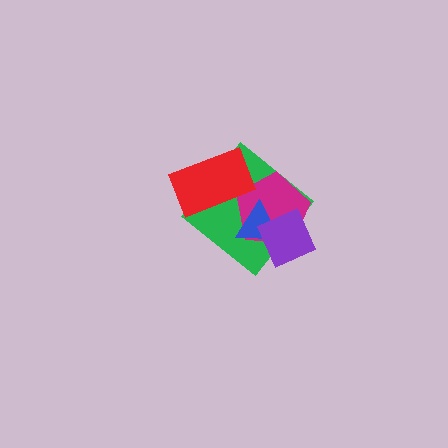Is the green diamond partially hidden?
Yes, it is partially covered by another shape.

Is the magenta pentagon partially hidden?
Yes, it is partially covered by another shape.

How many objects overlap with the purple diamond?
3 objects overlap with the purple diamond.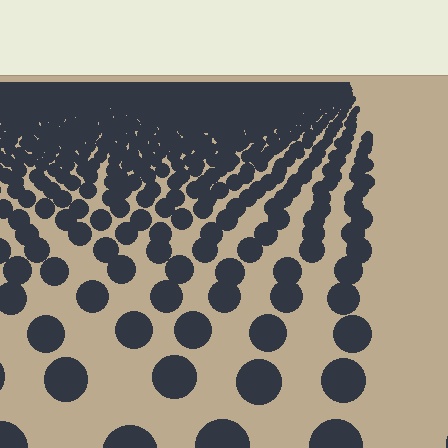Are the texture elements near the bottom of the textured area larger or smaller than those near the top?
Larger. Near the bottom, elements are closer to the viewer and appear at a bigger on-screen size.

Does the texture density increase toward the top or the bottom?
Density increases toward the top.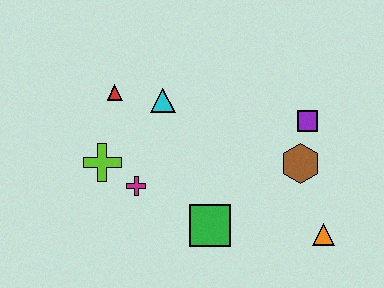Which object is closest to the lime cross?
The magenta cross is closest to the lime cross.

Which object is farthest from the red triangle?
The orange triangle is farthest from the red triangle.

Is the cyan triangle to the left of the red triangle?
No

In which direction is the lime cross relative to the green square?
The lime cross is to the left of the green square.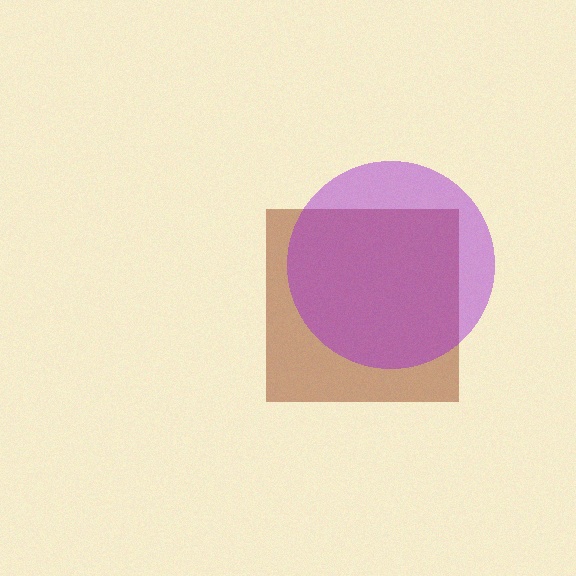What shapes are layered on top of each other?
The layered shapes are: a brown square, a purple circle.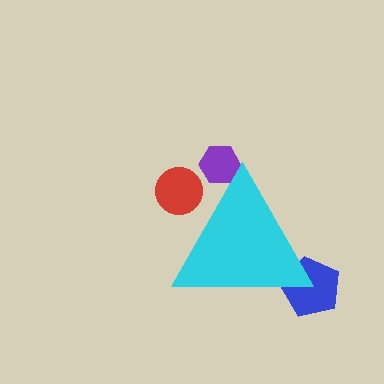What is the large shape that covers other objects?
A cyan triangle.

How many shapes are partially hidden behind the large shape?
3 shapes are partially hidden.